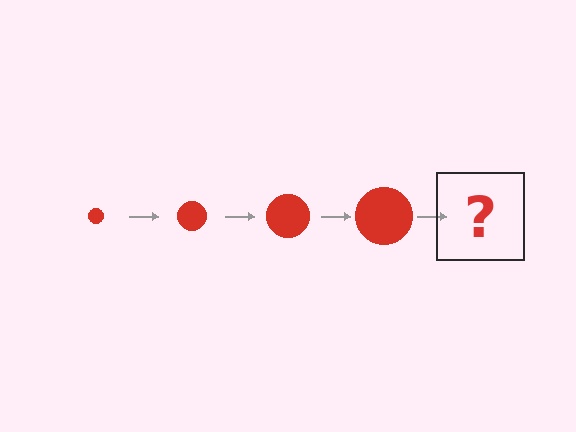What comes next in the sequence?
The next element should be a red circle, larger than the previous one.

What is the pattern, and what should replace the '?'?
The pattern is that the circle gets progressively larger each step. The '?' should be a red circle, larger than the previous one.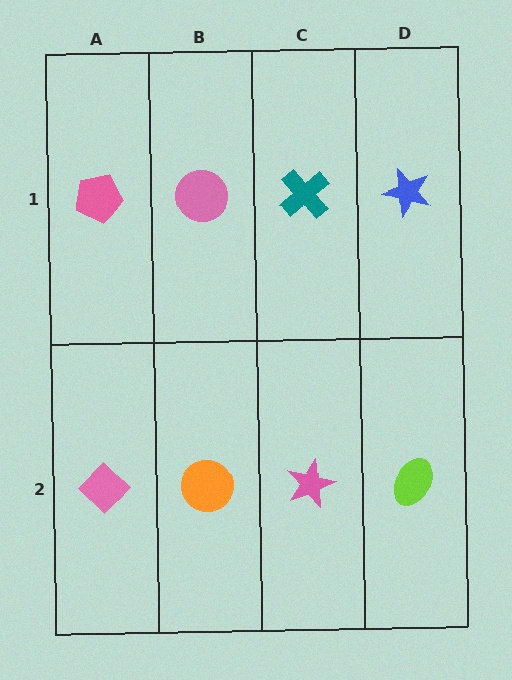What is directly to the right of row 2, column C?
A lime ellipse.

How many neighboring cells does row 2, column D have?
2.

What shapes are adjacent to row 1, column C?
A pink star (row 2, column C), a pink circle (row 1, column B), a blue star (row 1, column D).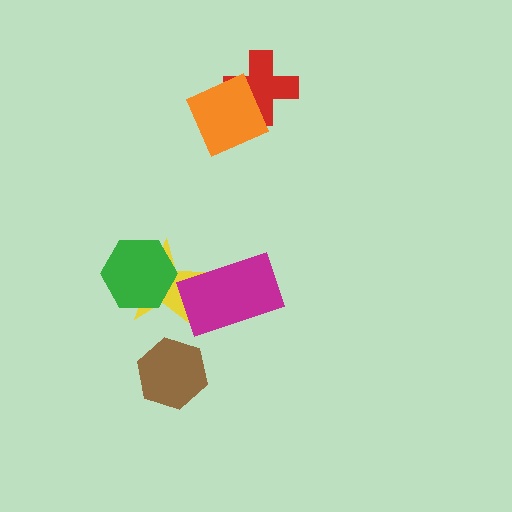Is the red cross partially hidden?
Yes, it is partially covered by another shape.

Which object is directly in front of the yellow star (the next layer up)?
The magenta rectangle is directly in front of the yellow star.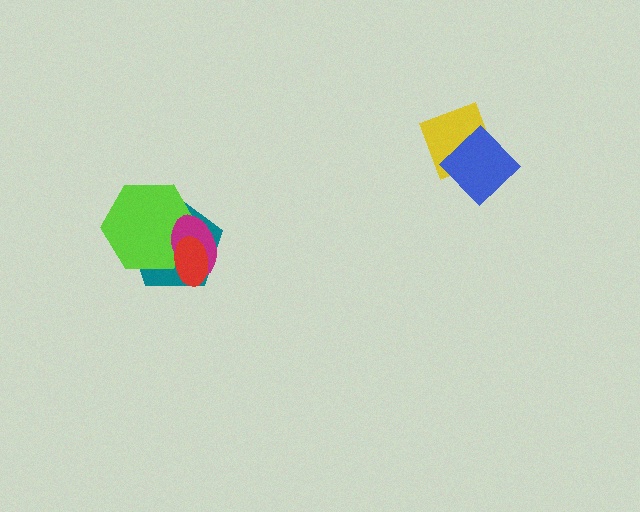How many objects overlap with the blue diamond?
1 object overlaps with the blue diamond.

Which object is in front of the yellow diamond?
The blue diamond is in front of the yellow diamond.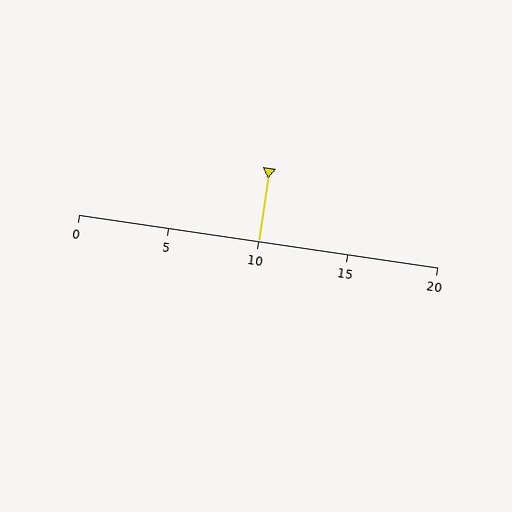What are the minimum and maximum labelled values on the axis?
The axis runs from 0 to 20.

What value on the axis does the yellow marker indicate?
The marker indicates approximately 10.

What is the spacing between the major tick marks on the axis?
The major ticks are spaced 5 apart.